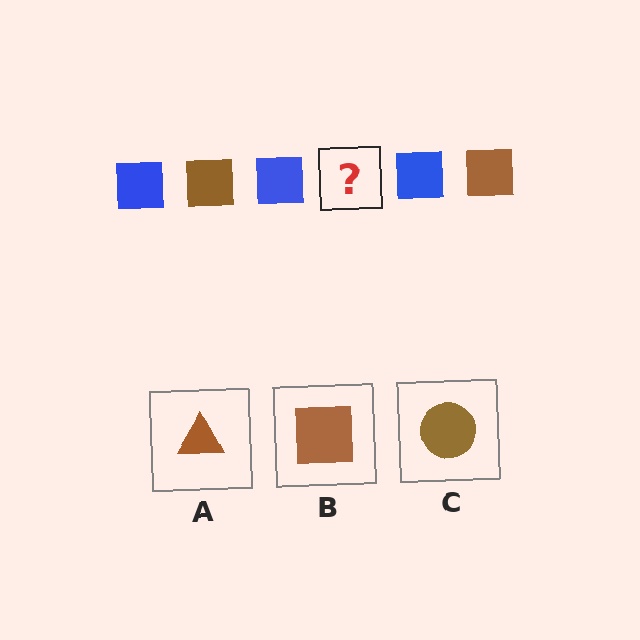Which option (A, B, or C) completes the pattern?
B.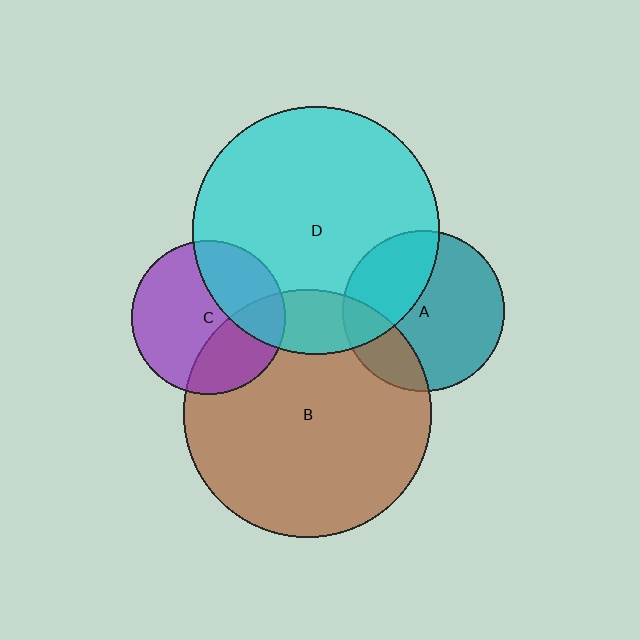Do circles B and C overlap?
Yes.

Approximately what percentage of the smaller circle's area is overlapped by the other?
Approximately 30%.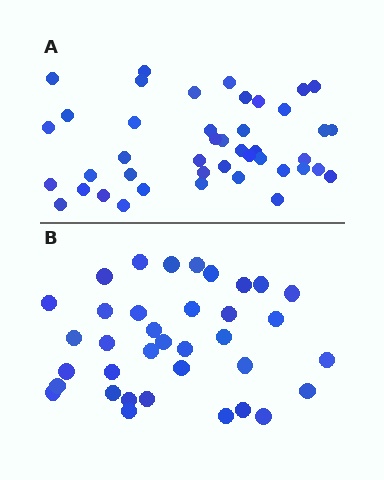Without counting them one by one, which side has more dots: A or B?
Region A (the top region) has more dots.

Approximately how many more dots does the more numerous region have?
Region A has roughly 8 or so more dots than region B.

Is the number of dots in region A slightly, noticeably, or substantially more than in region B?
Region A has only slightly more — the two regions are fairly close. The ratio is roughly 1.2 to 1.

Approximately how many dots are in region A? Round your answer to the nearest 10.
About 40 dots. (The exact count is 43, which rounds to 40.)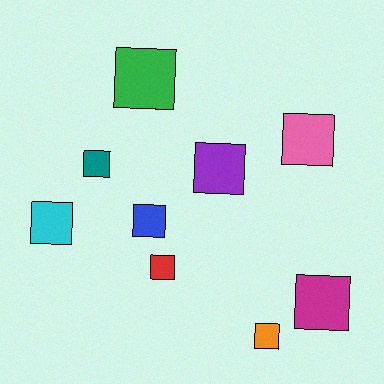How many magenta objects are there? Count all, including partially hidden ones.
There is 1 magenta object.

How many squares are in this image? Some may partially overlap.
There are 9 squares.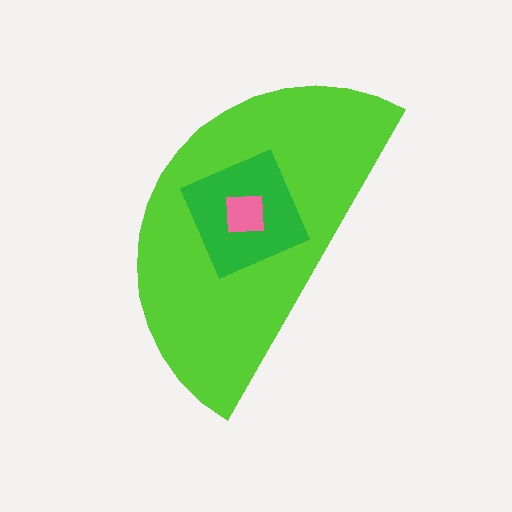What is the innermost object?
The pink square.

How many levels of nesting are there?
3.